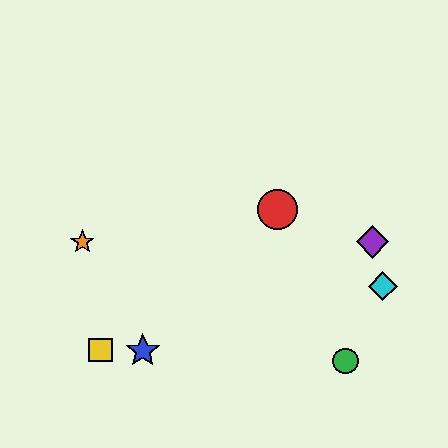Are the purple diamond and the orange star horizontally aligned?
Yes, both are at y≈242.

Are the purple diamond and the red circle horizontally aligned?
No, the purple diamond is at y≈242 and the red circle is at y≈209.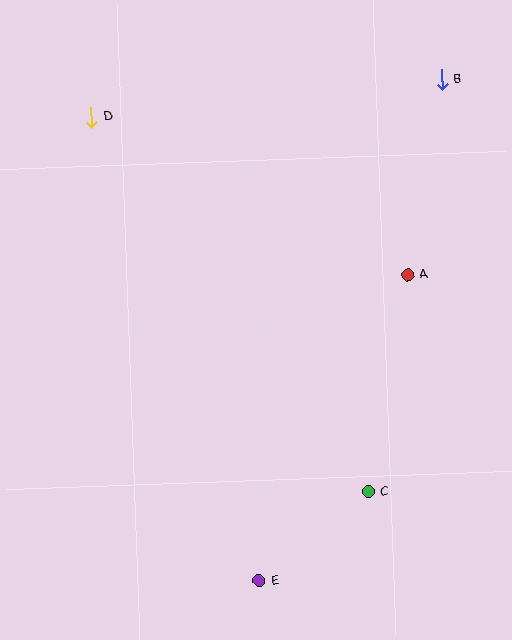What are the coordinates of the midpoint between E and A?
The midpoint between E and A is at (333, 428).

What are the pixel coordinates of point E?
Point E is at (259, 581).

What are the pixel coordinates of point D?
Point D is at (91, 117).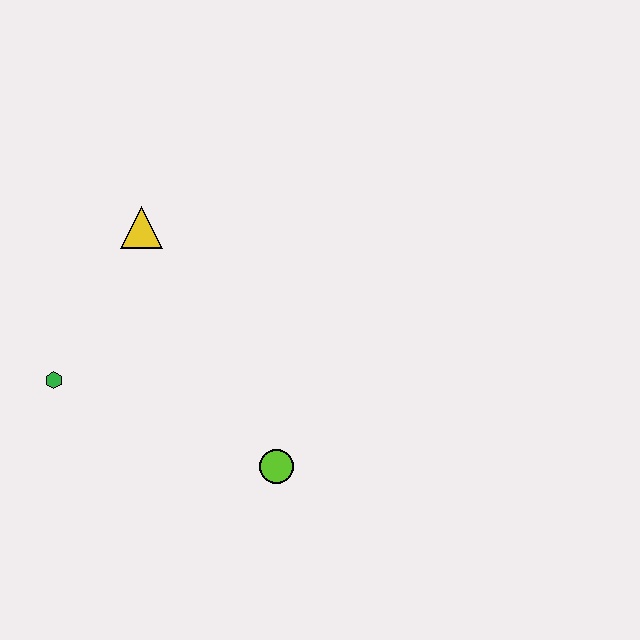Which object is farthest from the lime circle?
The yellow triangle is farthest from the lime circle.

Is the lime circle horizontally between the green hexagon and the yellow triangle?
No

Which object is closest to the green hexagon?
The yellow triangle is closest to the green hexagon.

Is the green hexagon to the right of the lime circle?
No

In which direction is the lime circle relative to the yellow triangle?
The lime circle is below the yellow triangle.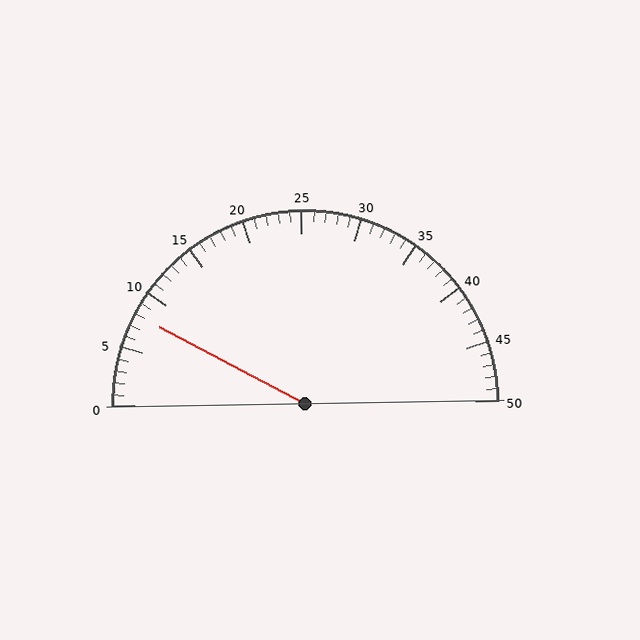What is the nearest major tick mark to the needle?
The nearest major tick mark is 10.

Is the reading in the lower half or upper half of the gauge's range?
The reading is in the lower half of the range (0 to 50).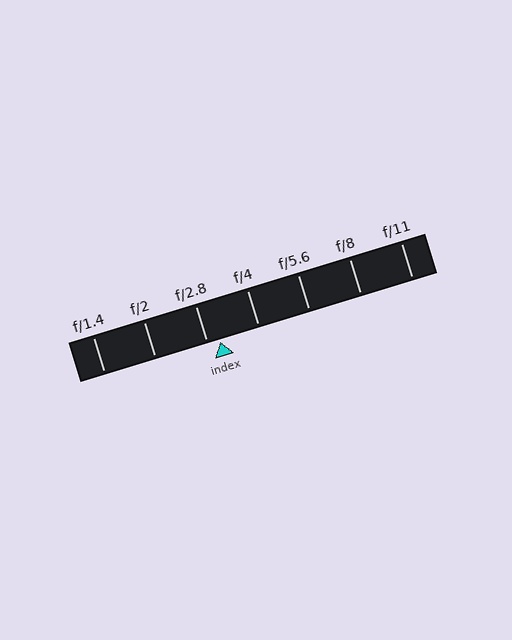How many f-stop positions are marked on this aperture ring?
There are 7 f-stop positions marked.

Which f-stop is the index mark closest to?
The index mark is closest to f/2.8.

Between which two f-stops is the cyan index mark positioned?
The index mark is between f/2.8 and f/4.